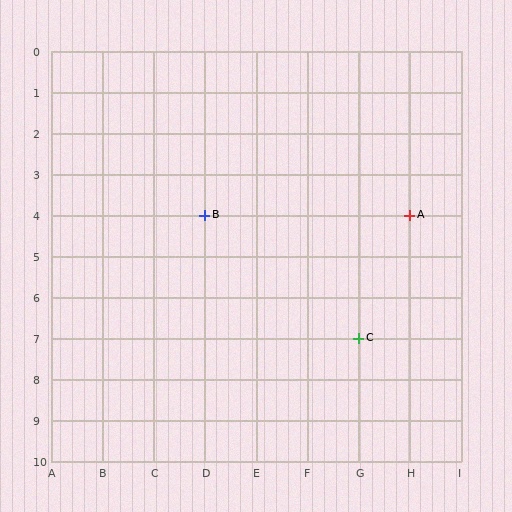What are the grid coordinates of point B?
Point B is at grid coordinates (D, 4).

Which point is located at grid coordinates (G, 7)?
Point C is at (G, 7).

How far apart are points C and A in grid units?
Points C and A are 1 column and 3 rows apart (about 3.2 grid units diagonally).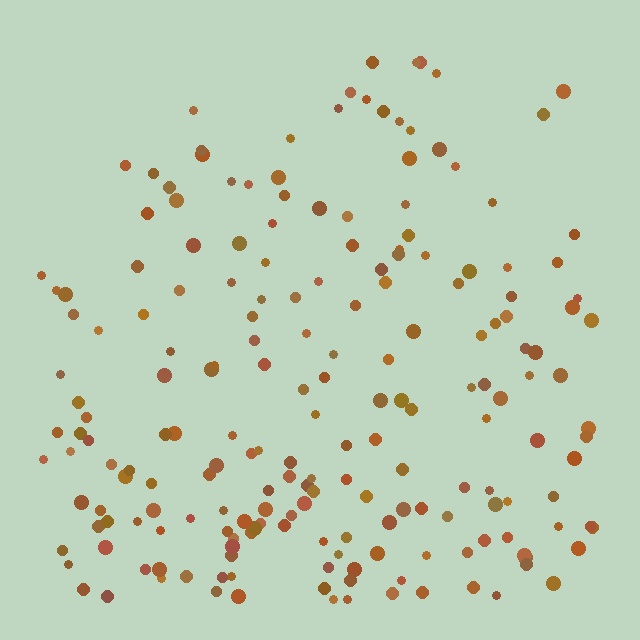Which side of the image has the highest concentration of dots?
The bottom.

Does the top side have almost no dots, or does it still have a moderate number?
Still a moderate number, just noticeably fewer than the bottom.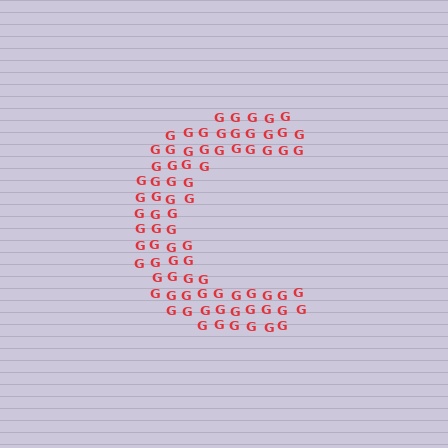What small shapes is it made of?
It is made of small letter G's.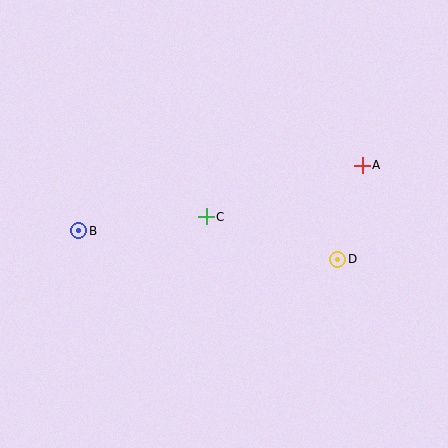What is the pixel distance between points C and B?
The distance between C and B is 129 pixels.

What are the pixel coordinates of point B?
Point B is at (79, 231).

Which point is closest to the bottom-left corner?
Point B is closest to the bottom-left corner.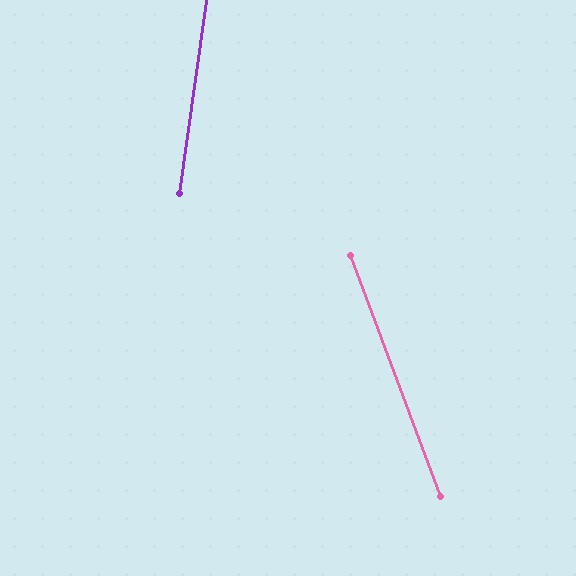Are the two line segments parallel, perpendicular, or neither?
Neither parallel nor perpendicular — they differ by about 28°.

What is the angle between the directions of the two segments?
Approximately 28 degrees.